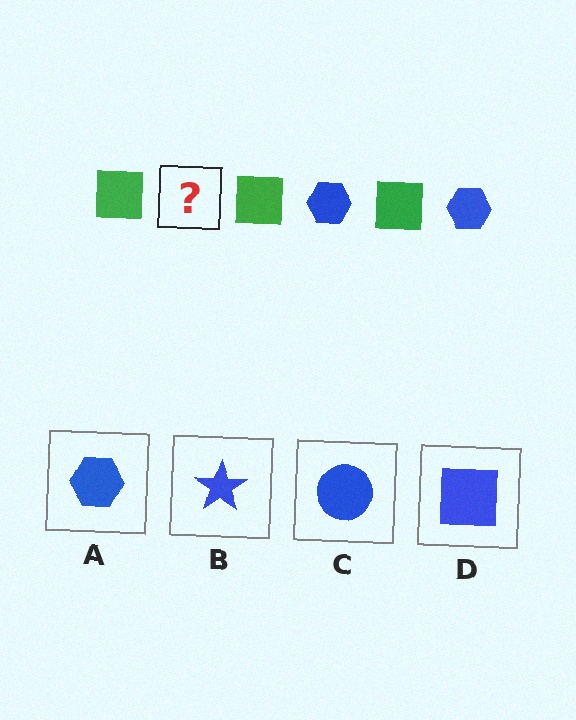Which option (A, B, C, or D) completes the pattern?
A.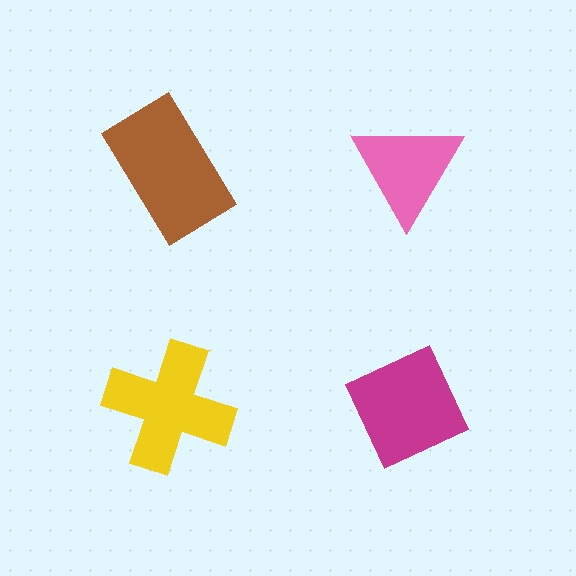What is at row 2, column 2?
A magenta diamond.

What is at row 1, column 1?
A brown rectangle.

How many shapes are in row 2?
2 shapes.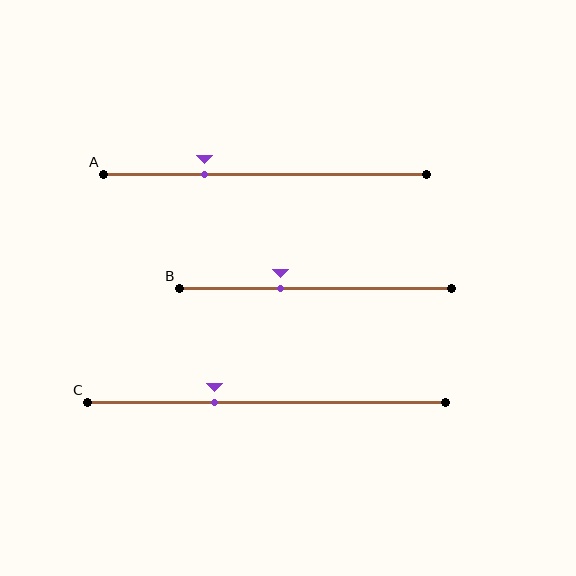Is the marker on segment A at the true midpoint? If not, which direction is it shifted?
No, the marker on segment A is shifted to the left by about 19% of the segment length.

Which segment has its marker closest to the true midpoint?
Segment B has its marker closest to the true midpoint.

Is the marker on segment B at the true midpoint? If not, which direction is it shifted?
No, the marker on segment B is shifted to the left by about 13% of the segment length.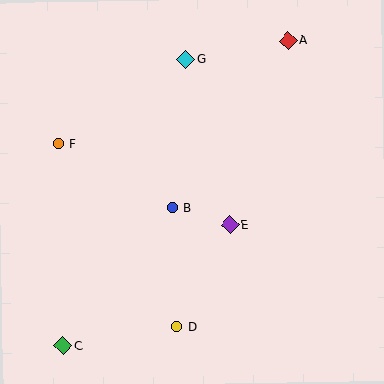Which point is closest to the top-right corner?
Point A is closest to the top-right corner.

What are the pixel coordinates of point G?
Point G is at (186, 59).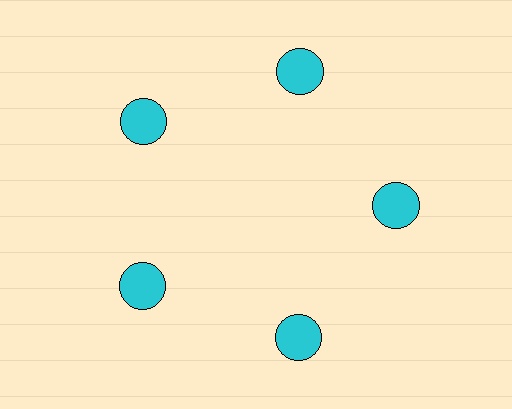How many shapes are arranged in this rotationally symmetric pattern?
There are 5 shapes, arranged in 5 groups of 1.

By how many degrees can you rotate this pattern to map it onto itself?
The pattern maps onto itself every 72 degrees of rotation.